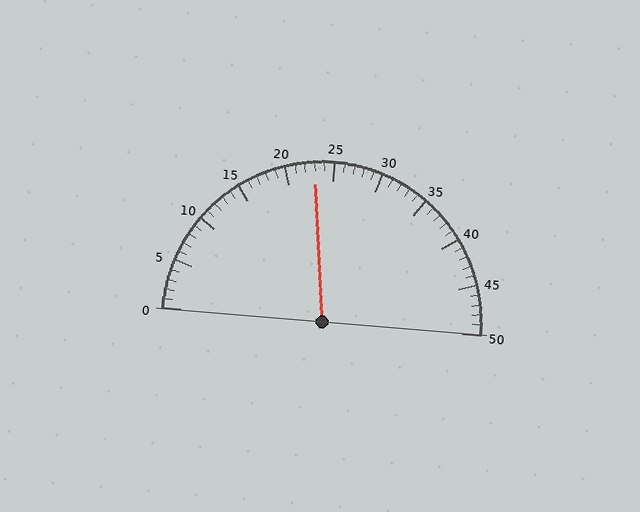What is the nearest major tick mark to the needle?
The nearest major tick mark is 25.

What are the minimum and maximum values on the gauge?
The gauge ranges from 0 to 50.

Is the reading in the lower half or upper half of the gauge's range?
The reading is in the lower half of the range (0 to 50).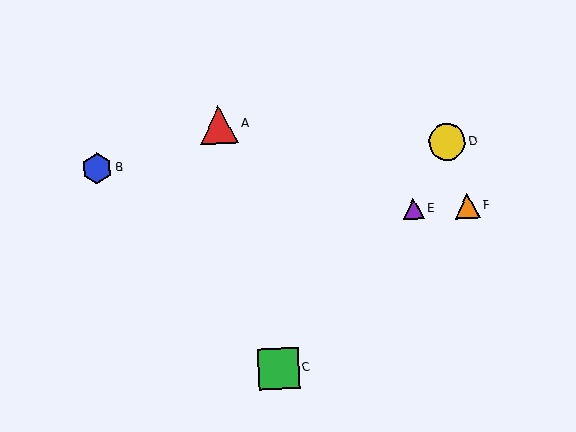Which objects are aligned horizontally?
Objects E, F are aligned horizontally.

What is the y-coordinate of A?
Object A is at y≈125.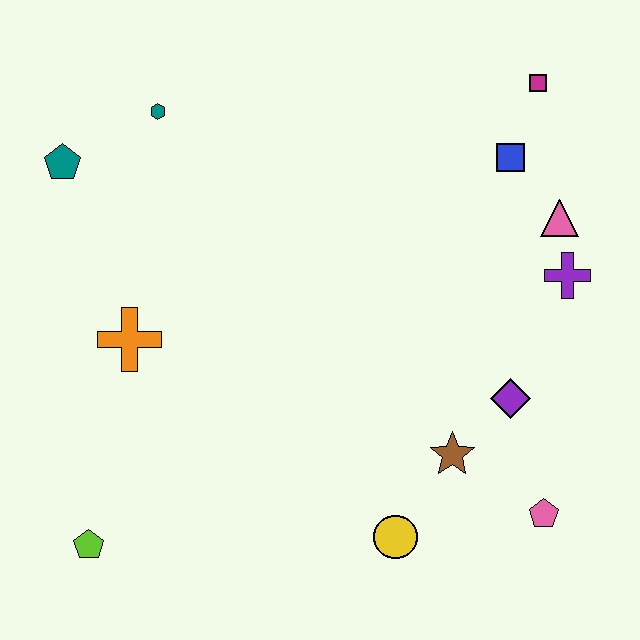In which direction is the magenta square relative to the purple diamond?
The magenta square is above the purple diamond.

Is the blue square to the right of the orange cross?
Yes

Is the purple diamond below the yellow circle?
No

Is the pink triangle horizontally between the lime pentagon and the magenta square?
No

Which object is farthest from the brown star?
The teal pentagon is farthest from the brown star.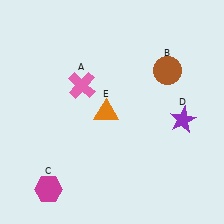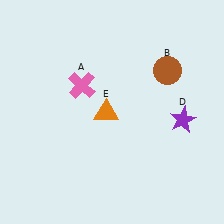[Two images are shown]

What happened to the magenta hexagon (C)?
The magenta hexagon (C) was removed in Image 2. It was in the bottom-left area of Image 1.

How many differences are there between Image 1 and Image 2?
There is 1 difference between the two images.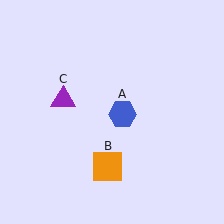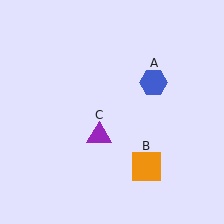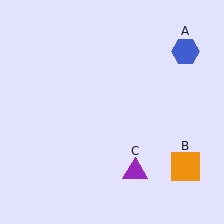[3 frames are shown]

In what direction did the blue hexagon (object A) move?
The blue hexagon (object A) moved up and to the right.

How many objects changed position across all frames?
3 objects changed position: blue hexagon (object A), orange square (object B), purple triangle (object C).